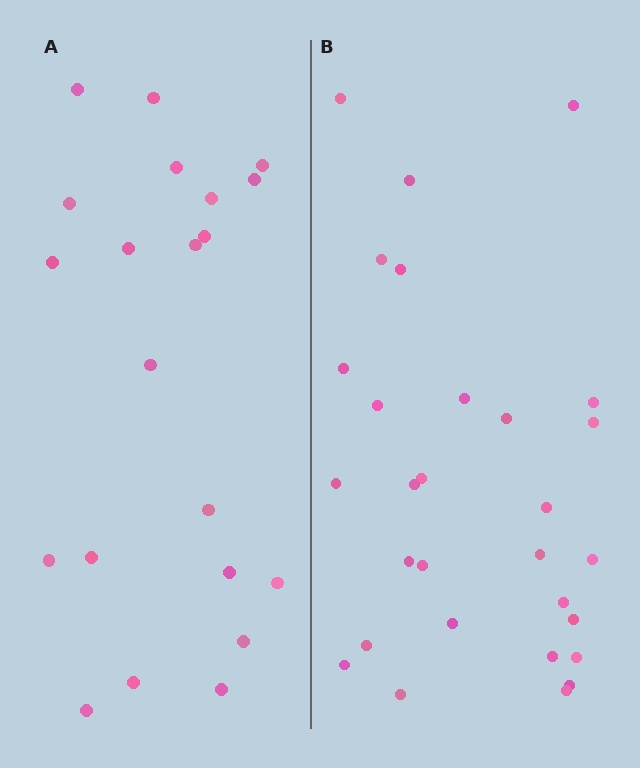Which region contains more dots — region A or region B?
Region B (the right region) has more dots.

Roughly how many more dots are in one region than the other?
Region B has roughly 8 or so more dots than region A.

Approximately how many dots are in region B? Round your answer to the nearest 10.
About 30 dots. (The exact count is 29, which rounds to 30.)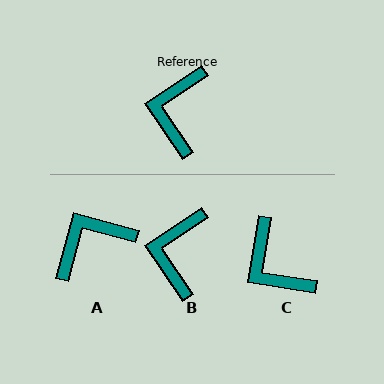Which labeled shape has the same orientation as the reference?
B.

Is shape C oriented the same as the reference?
No, it is off by about 47 degrees.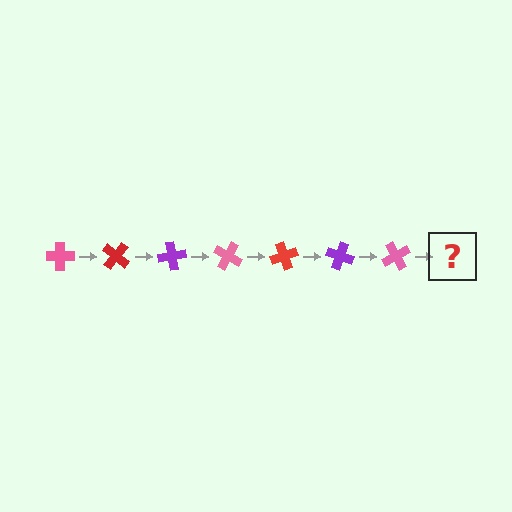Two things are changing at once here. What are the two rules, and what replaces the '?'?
The two rules are that it rotates 40 degrees each step and the color cycles through pink, red, and purple. The '?' should be a red cross, rotated 280 degrees from the start.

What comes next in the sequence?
The next element should be a red cross, rotated 280 degrees from the start.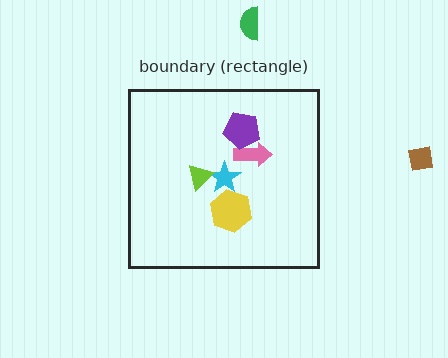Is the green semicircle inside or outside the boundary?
Outside.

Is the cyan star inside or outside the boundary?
Inside.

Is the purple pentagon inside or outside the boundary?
Inside.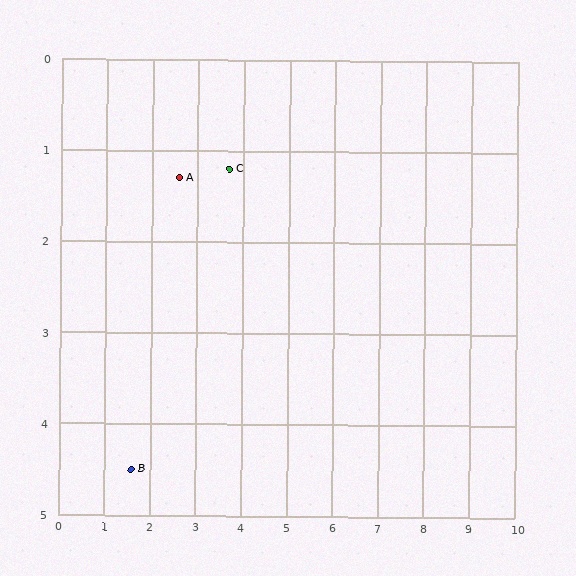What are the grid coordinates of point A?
Point A is at approximately (2.6, 1.3).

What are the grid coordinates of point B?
Point B is at approximately (1.6, 4.5).